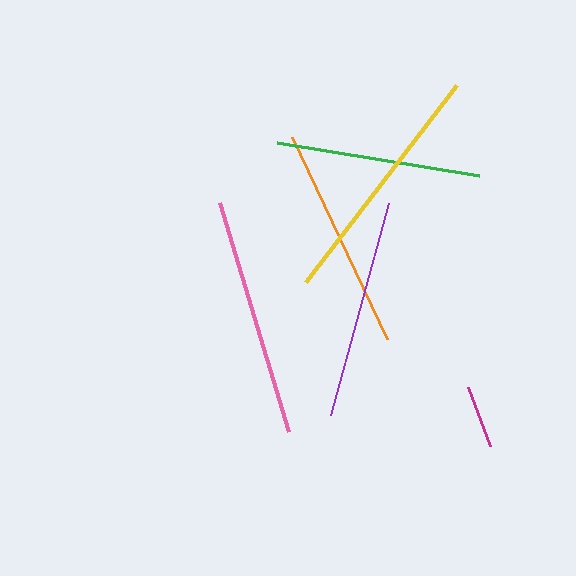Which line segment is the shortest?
The magenta line is the shortest at approximately 63 pixels.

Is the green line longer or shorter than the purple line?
The purple line is longer than the green line.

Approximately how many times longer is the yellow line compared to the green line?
The yellow line is approximately 1.2 times the length of the green line.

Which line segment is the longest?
The yellow line is the longest at approximately 248 pixels.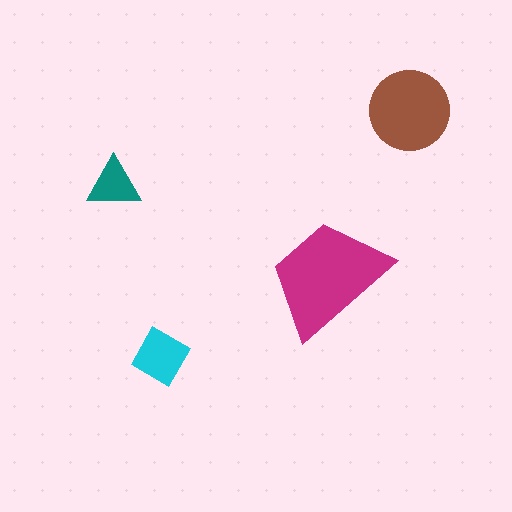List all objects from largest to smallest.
The magenta trapezoid, the brown circle, the cyan diamond, the teal triangle.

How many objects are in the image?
There are 4 objects in the image.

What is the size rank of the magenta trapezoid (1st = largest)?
1st.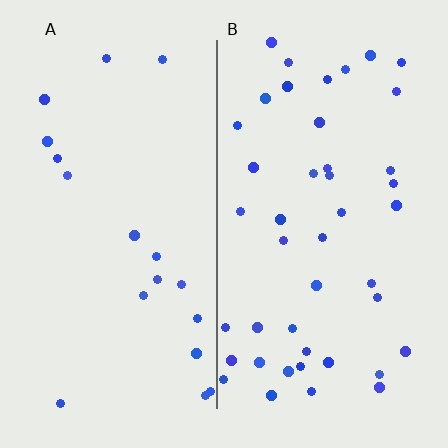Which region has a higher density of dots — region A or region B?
B (the right).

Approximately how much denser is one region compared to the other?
Approximately 2.4× — region B over region A.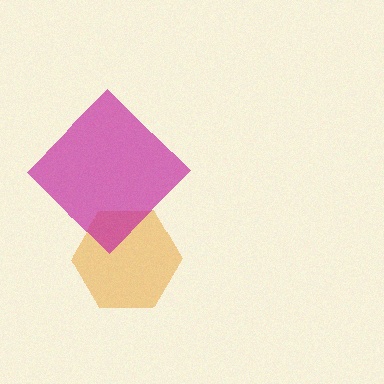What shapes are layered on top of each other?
The layered shapes are: an orange hexagon, a magenta diamond.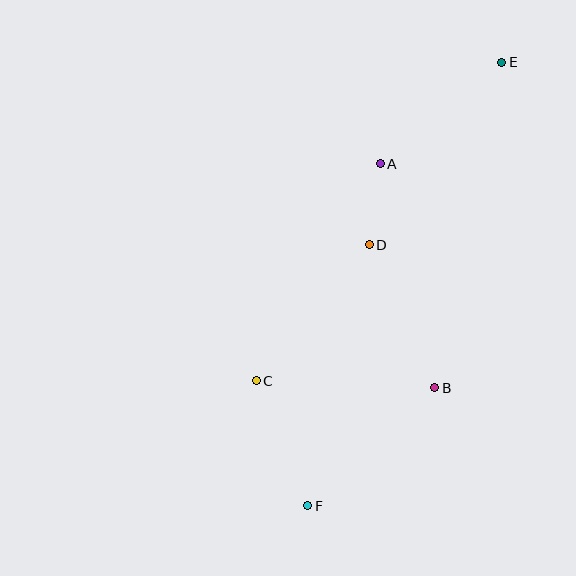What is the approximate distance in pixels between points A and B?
The distance between A and B is approximately 231 pixels.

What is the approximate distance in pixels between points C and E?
The distance between C and E is approximately 402 pixels.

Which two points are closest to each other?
Points A and D are closest to each other.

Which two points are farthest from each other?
Points E and F are farthest from each other.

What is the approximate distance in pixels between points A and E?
The distance between A and E is approximately 158 pixels.